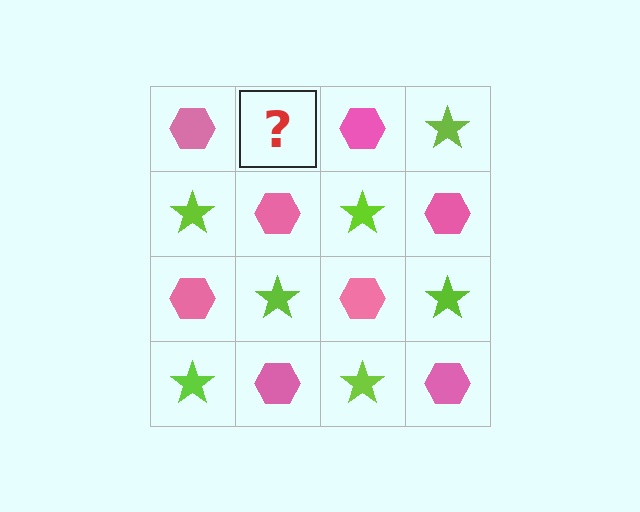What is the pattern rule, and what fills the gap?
The rule is that it alternates pink hexagon and lime star in a checkerboard pattern. The gap should be filled with a lime star.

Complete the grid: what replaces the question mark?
The question mark should be replaced with a lime star.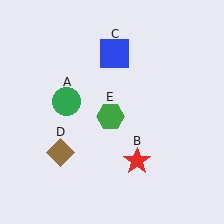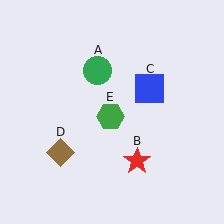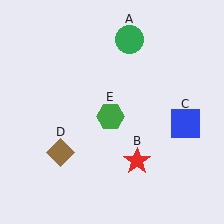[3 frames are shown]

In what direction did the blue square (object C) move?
The blue square (object C) moved down and to the right.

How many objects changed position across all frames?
2 objects changed position: green circle (object A), blue square (object C).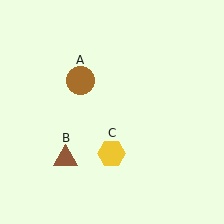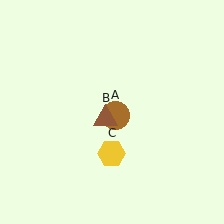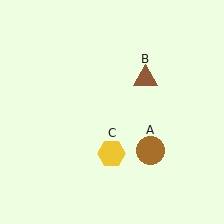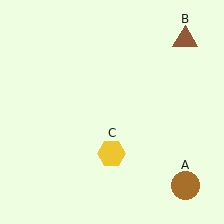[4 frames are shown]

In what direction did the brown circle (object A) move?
The brown circle (object A) moved down and to the right.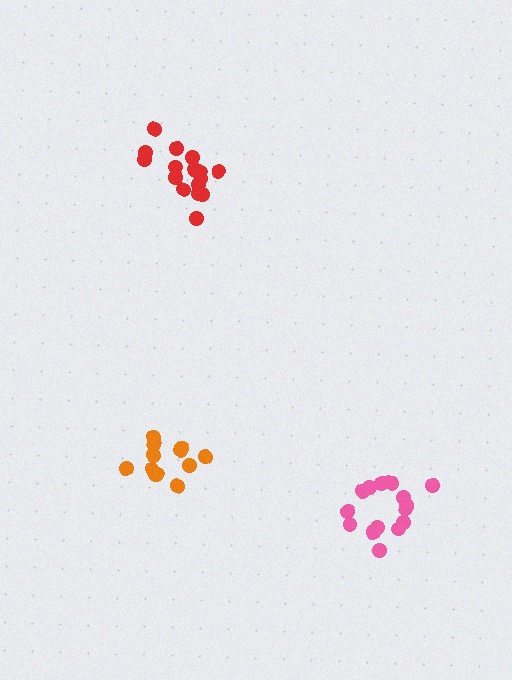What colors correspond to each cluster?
The clusters are colored: red, pink, orange.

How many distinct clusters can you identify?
There are 3 distinct clusters.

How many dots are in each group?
Group 1: 17 dots, Group 2: 17 dots, Group 3: 12 dots (46 total).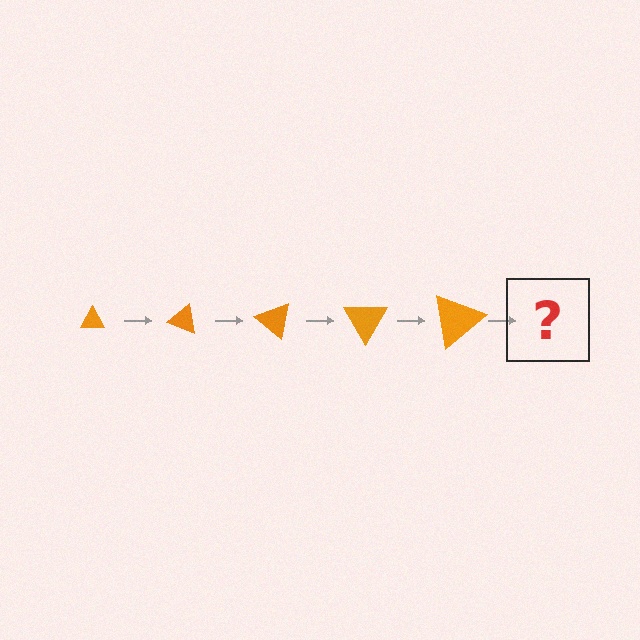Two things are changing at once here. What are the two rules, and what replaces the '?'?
The two rules are that the triangle grows larger each step and it rotates 20 degrees each step. The '?' should be a triangle, larger than the previous one and rotated 100 degrees from the start.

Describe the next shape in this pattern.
It should be a triangle, larger than the previous one and rotated 100 degrees from the start.